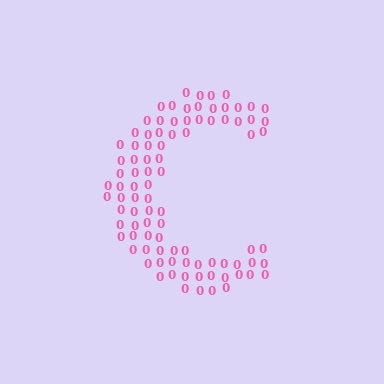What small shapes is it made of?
It is made of small digit 0's.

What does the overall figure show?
The overall figure shows the letter C.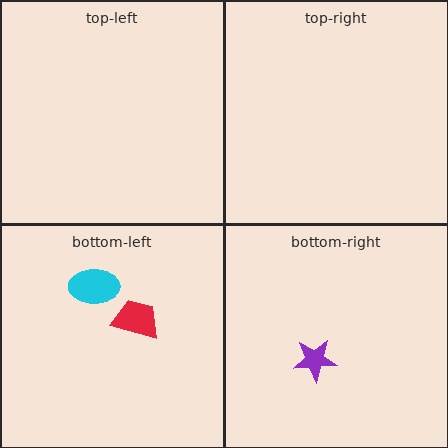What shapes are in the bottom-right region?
The purple star.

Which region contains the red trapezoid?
The bottom-left region.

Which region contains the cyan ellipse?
The bottom-left region.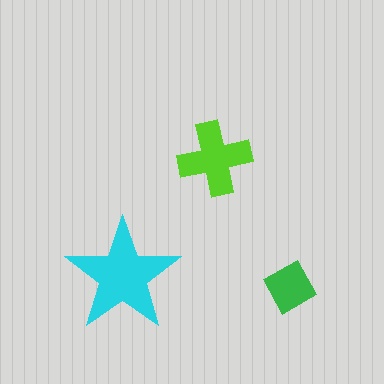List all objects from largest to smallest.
The cyan star, the lime cross, the green diamond.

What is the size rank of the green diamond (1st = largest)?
3rd.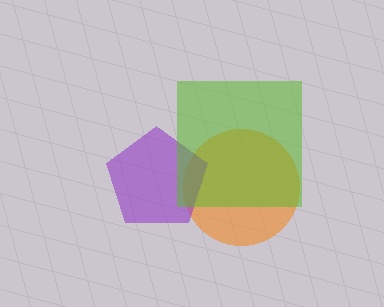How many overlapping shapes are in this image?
There are 3 overlapping shapes in the image.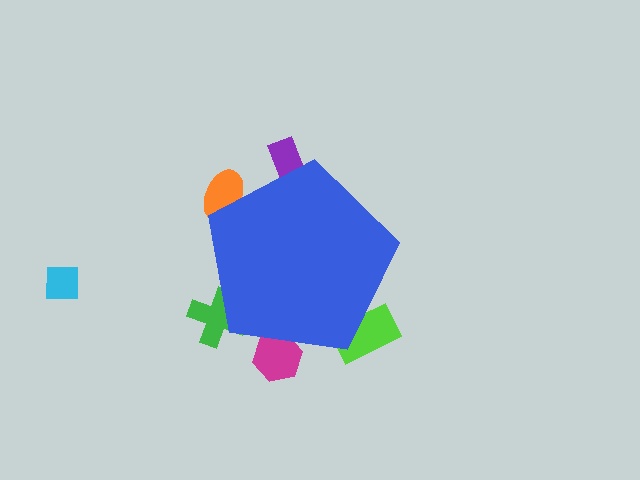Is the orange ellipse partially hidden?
Yes, the orange ellipse is partially hidden behind the blue pentagon.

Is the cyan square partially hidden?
No, the cyan square is fully visible.